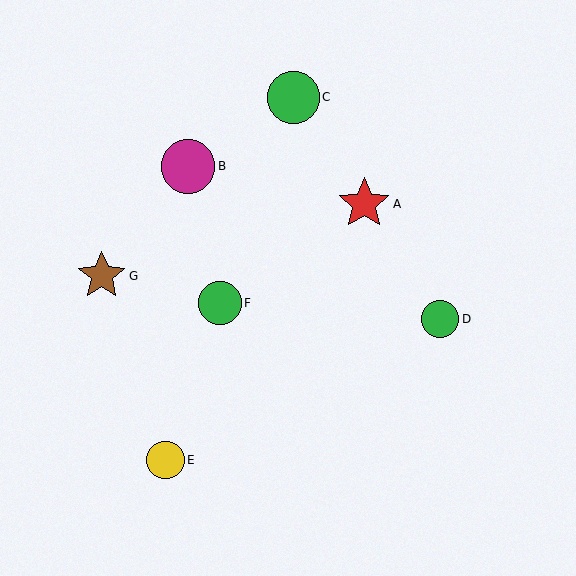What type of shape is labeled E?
Shape E is a yellow circle.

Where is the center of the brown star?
The center of the brown star is at (102, 276).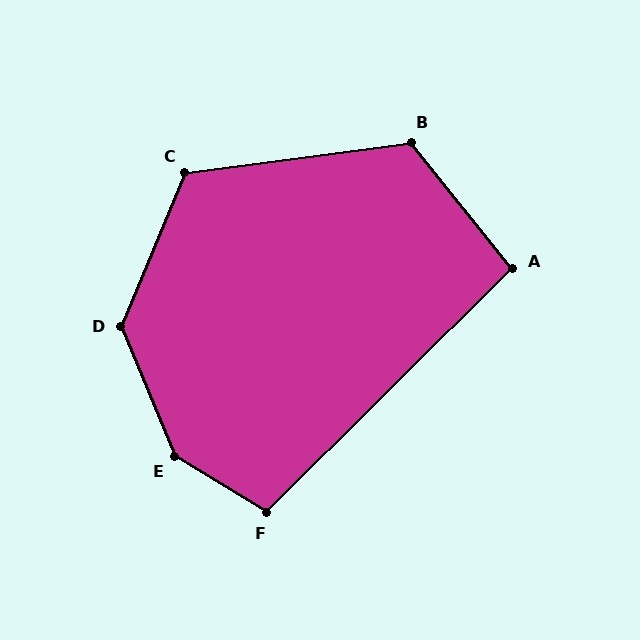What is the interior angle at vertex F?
Approximately 104 degrees (obtuse).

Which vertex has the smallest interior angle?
A, at approximately 96 degrees.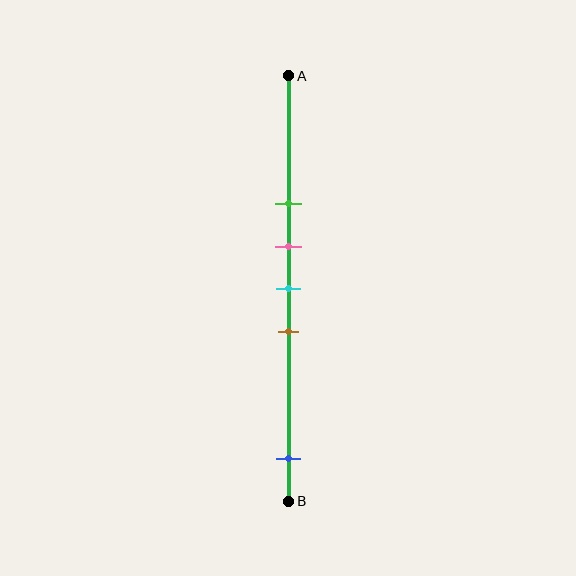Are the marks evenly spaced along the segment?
No, the marks are not evenly spaced.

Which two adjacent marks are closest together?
The pink and cyan marks are the closest adjacent pair.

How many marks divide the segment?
There are 5 marks dividing the segment.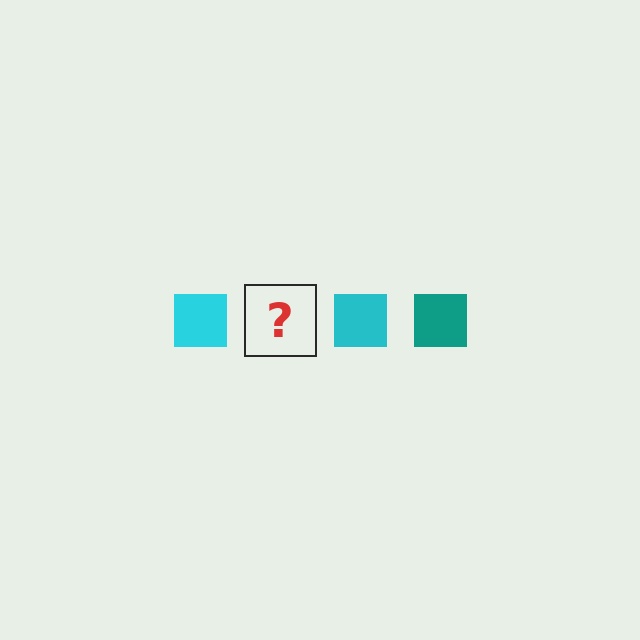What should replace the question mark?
The question mark should be replaced with a teal square.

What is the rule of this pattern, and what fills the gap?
The rule is that the pattern cycles through cyan, teal squares. The gap should be filled with a teal square.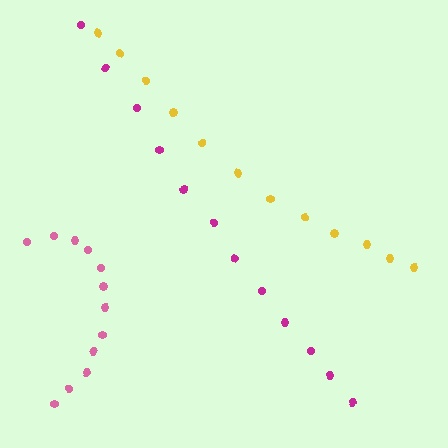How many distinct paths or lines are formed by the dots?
There are 3 distinct paths.